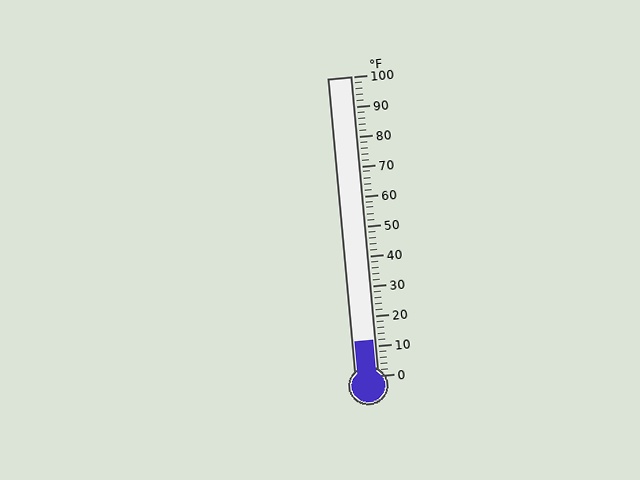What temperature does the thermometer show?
The thermometer shows approximately 12°F.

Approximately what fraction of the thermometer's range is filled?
The thermometer is filled to approximately 10% of its range.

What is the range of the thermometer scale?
The thermometer scale ranges from 0°F to 100°F.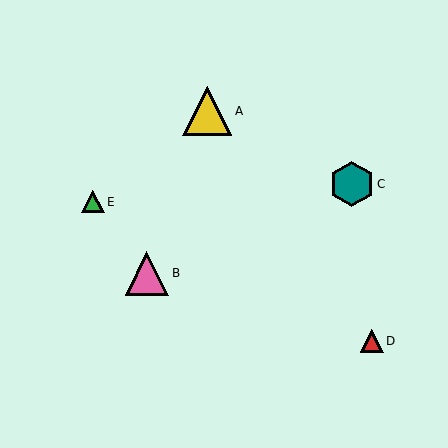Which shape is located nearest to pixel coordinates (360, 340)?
The red triangle (labeled D) at (372, 341) is nearest to that location.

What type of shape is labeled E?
Shape E is a green triangle.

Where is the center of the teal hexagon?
The center of the teal hexagon is at (352, 184).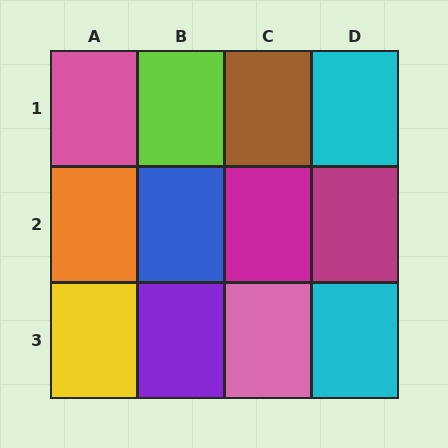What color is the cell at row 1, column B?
Lime.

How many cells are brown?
1 cell is brown.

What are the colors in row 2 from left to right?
Orange, blue, magenta, magenta.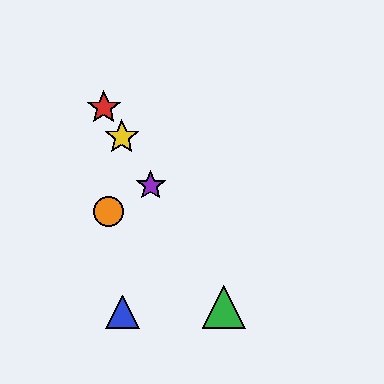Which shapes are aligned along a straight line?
The red star, the green triangle, the yellow star, the purple star are aligned along a straight line.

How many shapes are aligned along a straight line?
4 shapes (the red star, the green triangle, the yellow star, the purple star) are aligned along a straight line.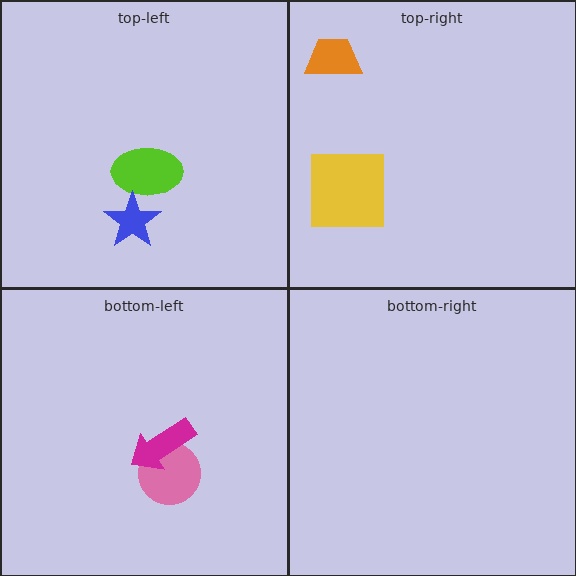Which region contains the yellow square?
The top-right region.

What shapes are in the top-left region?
The lime ellipse, the blue star.